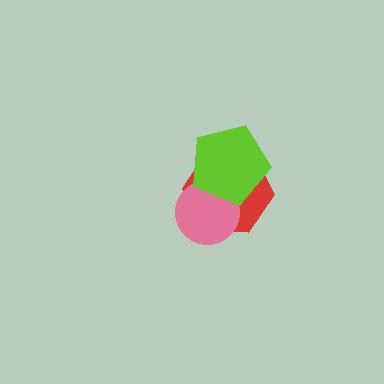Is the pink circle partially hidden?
Yes, it is partially covered by another shape.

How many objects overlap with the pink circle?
2 objects overlap with the pink circle.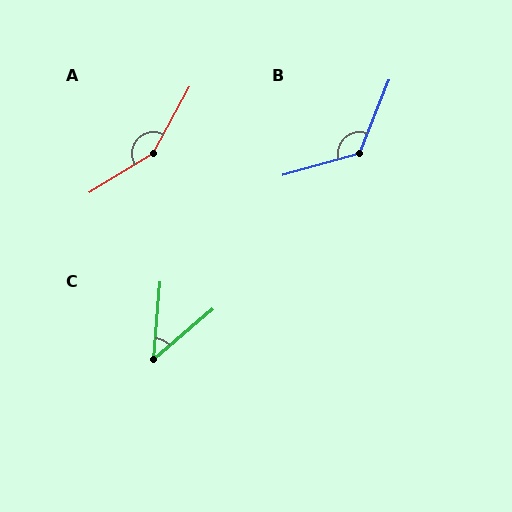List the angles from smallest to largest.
C (45°), B (127°), A (150°).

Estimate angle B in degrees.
Approximately 127 degrees.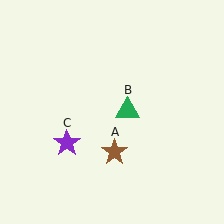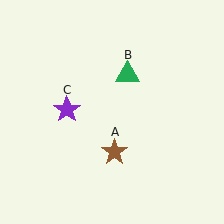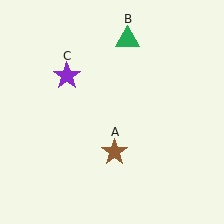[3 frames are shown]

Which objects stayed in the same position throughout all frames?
Brown star (object A) remained stationary.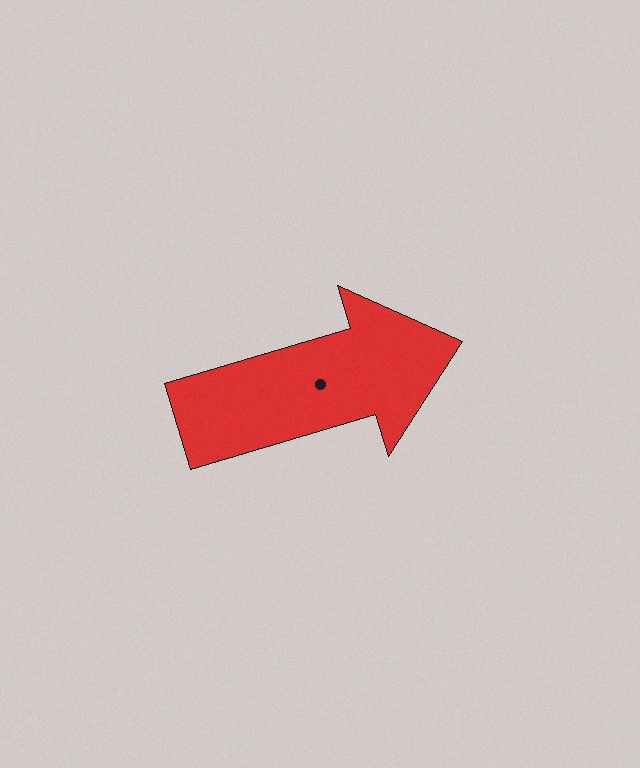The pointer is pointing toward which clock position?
Roughly 2 o'clock.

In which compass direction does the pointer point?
East.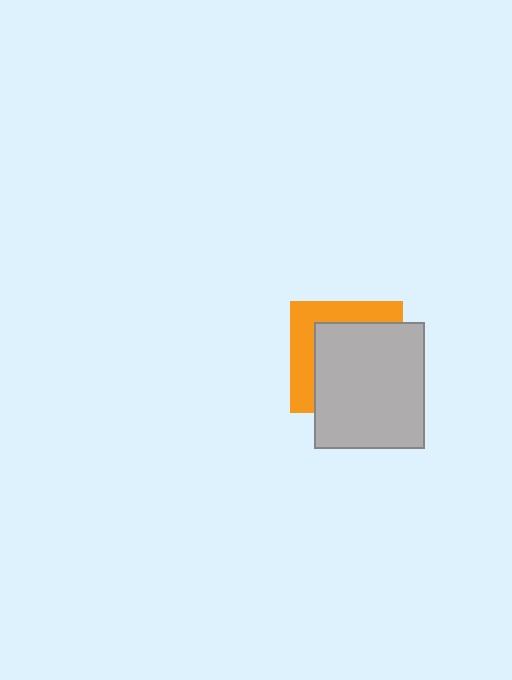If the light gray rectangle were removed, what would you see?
You would see the complete orange square.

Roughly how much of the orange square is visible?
A small part of it is visible (roughly 35%).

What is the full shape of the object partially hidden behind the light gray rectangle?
The partially hidden object is an orange square.